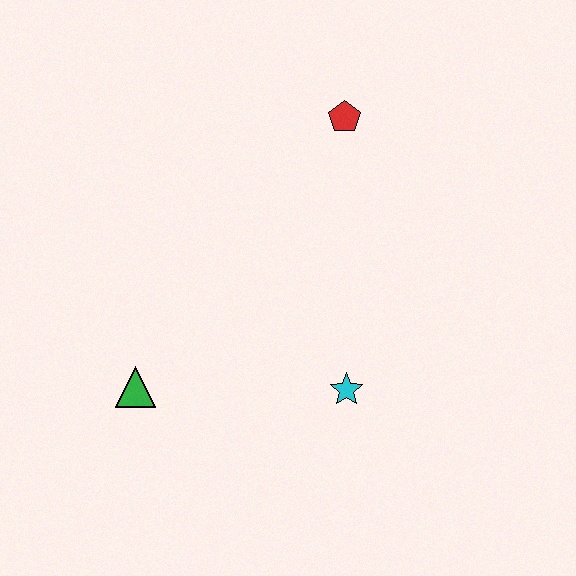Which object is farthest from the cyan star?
The red pentagon is farthest from the cyan star.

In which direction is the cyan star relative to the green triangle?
The cyan star is to the right of the green triangle.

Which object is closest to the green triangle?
The cyan star is closest to the green triangle.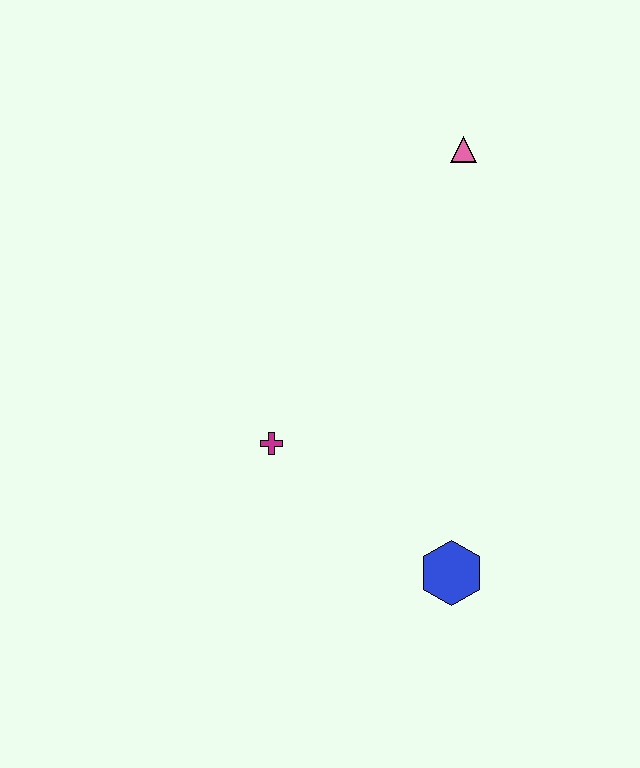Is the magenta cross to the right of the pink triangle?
No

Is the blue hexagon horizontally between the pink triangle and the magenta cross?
Yes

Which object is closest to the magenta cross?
The blue hexagon is closest to the magenta cross.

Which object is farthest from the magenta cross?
The pink triangle is farthest from the magenta cross.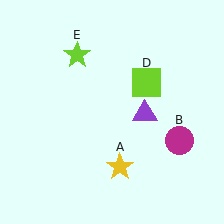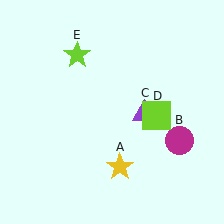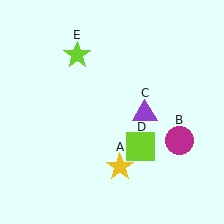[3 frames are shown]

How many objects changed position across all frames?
1 object changed position: lime square (object D).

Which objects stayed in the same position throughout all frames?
Yellow star (object A) and magenta circle (object B) and purple triangle (object C) and lime star (object E) remained stationary.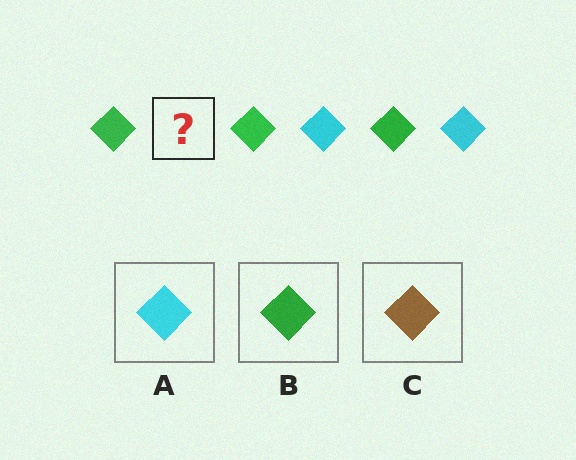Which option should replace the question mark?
Option A.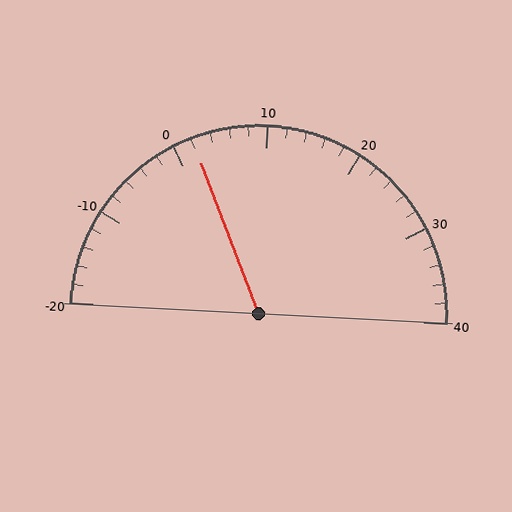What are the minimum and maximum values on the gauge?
The gauge ranges from -20 to 40.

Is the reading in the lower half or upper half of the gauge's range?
The reading is in the lower half of the range (-20 to 40).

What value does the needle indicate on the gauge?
The needle indicates approximately 2.